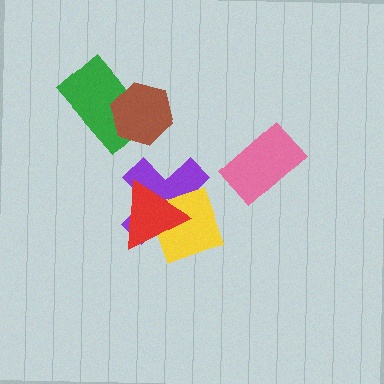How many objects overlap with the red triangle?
2 objects overlap with the red triangle.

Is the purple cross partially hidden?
Yes, it is partially covered by another shape.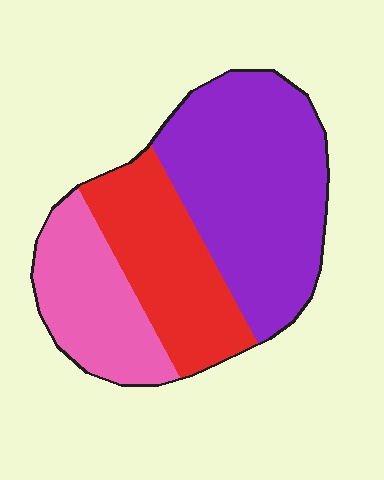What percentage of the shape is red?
Red takes up about one quarter (1/4) of the shape.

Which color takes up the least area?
Pink, at roughly 25%.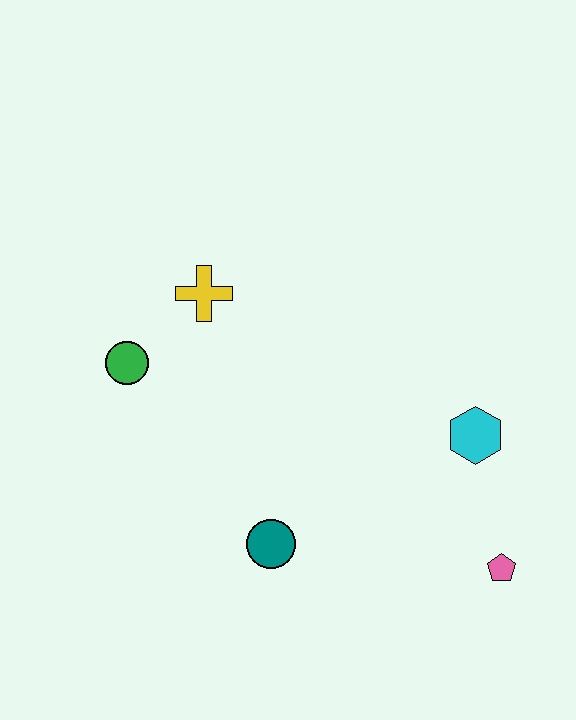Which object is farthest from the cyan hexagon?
The green circle is farthest from the cyan hexagon.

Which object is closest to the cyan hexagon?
The pink pentagon is closest to the cyan hexagon.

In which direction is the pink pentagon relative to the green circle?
The pink pentagon is to the right of the green circle.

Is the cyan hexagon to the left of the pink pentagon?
Yes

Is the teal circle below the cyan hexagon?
Yes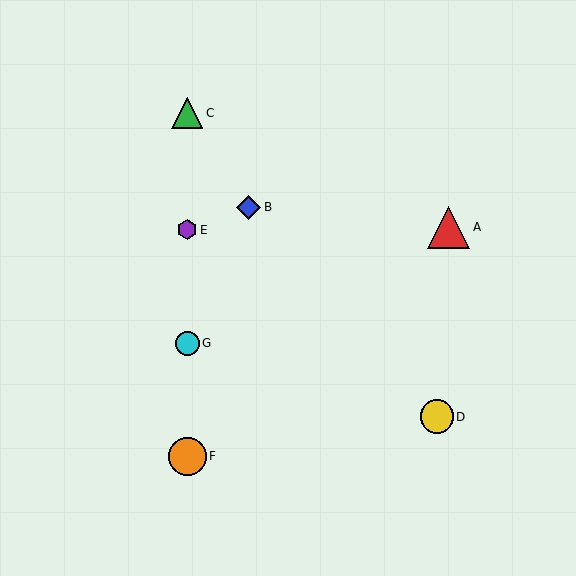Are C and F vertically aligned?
Yes, both are at x≈187.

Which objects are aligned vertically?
Objects C, E, F, G are aligned vertically.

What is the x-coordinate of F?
Object F is at x≈187.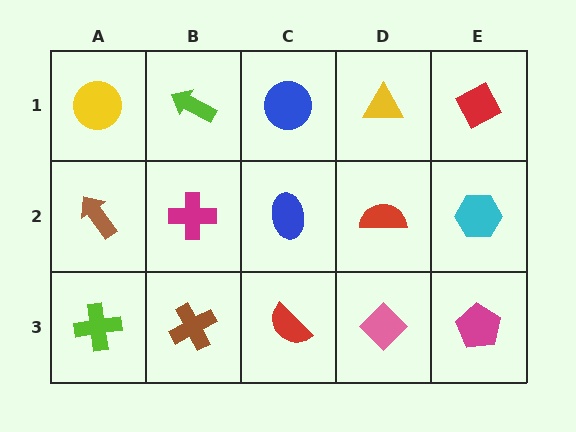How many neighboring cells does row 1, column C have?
3.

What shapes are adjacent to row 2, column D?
A yellow triangle (row 1, column D), a pink diamond (row 3, column D), a blue ellipse (row 2, column C), a cyan hexagon (row 2, column E).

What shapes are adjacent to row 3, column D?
A red semicircle (row 2, column D), a red semicircle (row 3, column C), a magenta pentagon (row 3, column E).